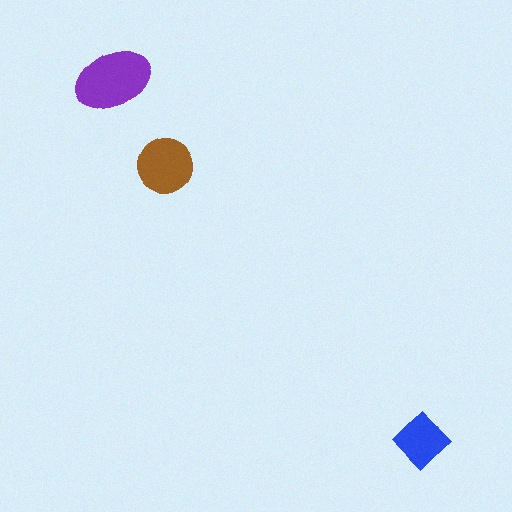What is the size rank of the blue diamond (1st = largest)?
3rd.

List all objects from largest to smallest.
The purple ellipse, the brown circle, the blue diamond.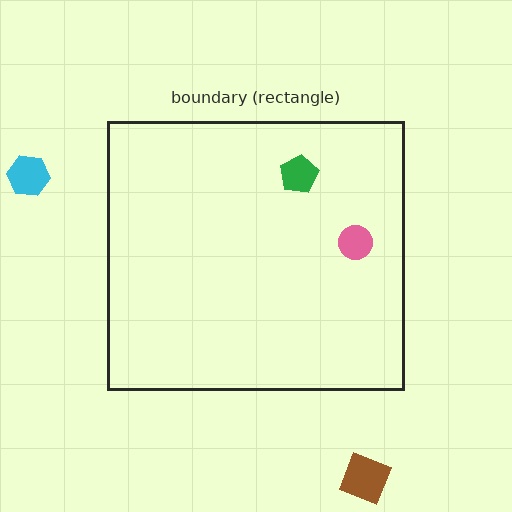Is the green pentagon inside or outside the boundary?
Inside.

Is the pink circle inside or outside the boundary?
Inside.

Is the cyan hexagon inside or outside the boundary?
Outside.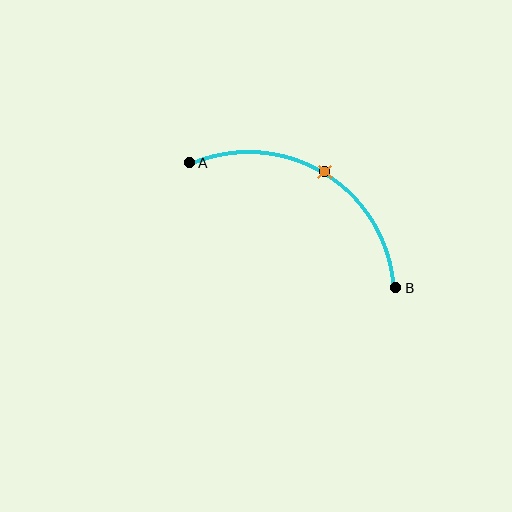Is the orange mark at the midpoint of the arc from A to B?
Yes. The orange mark lies on the arc at equal arc-length from both A and B — it is the arc midpoint.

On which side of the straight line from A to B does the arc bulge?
The arc bulges above the straight line connecting A and B.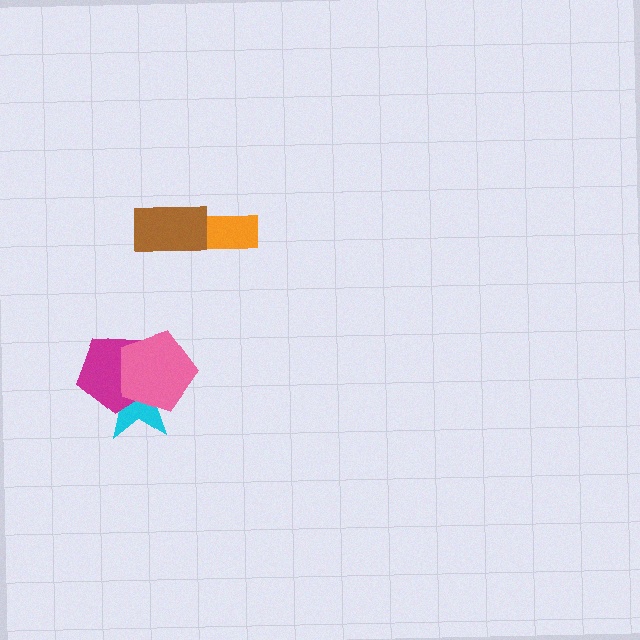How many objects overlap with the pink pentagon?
2 objects overlap with the pink pentagon.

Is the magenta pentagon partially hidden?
Yes, it is partially covered by another shape.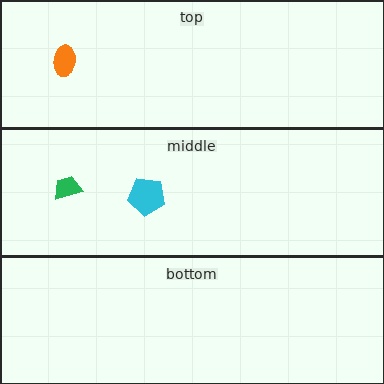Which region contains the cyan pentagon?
The middle region.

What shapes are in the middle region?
The cyan pentagon, the green trapezoid.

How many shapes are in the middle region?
2.